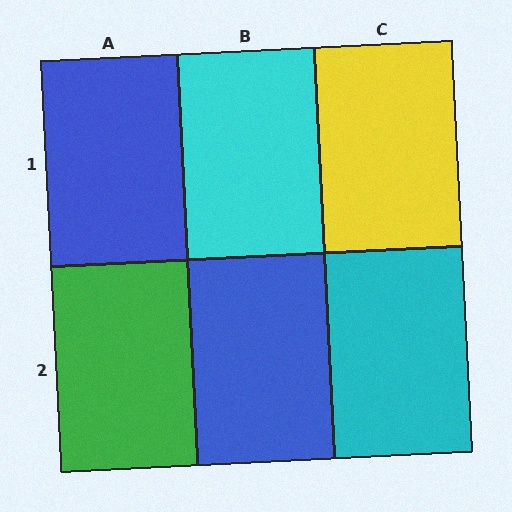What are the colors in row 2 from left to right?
Green, blue, cyan.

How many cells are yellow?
1 cell is yellow.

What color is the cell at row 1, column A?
Blue.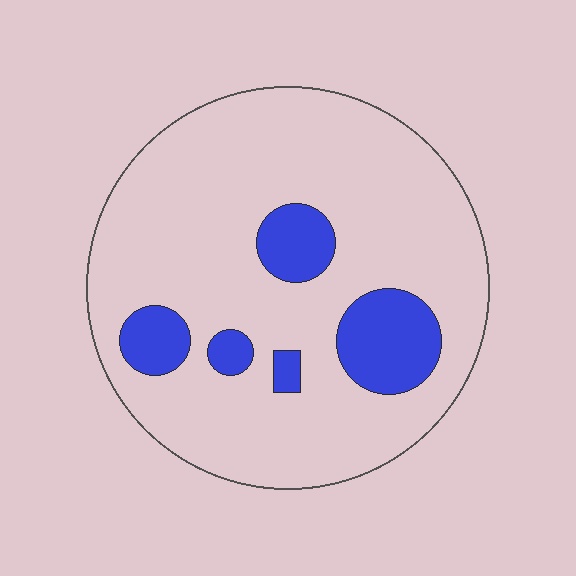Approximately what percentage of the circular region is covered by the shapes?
Approximately 15%.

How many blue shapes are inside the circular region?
5.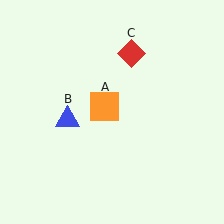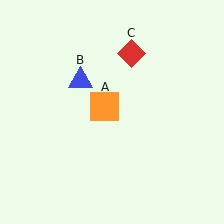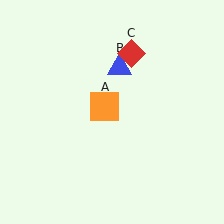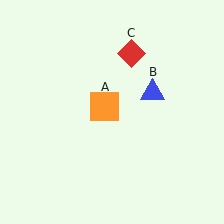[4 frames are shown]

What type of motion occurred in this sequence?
The blue triangle (object B) rotated clockwise around the center of the scene.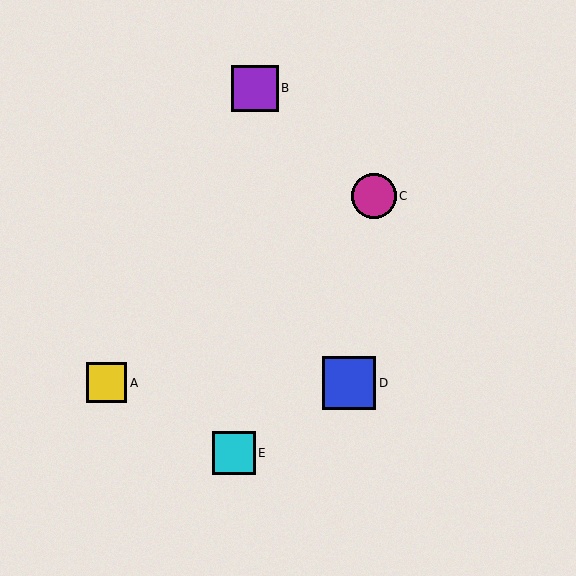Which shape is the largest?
The blue square (labeled D) is the largest.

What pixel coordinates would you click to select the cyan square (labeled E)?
Click at (234, 453) to select the cyan square E.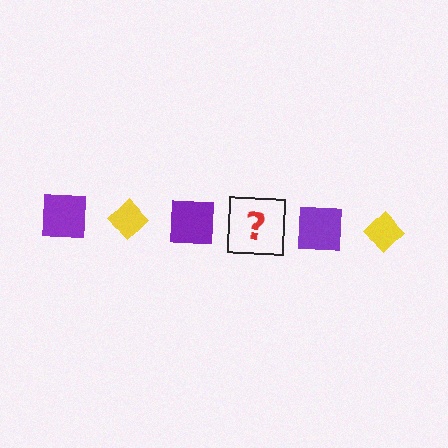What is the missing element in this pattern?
The missing element is a yellow diamond.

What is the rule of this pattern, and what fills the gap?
The rule is that the pattern alternates between purple square and yellow diamond. The gap should be filled with a yellow diamond.